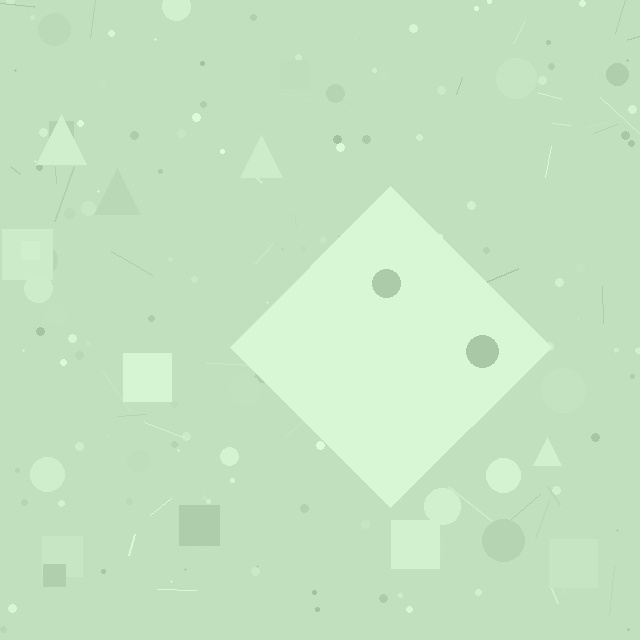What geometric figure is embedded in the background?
A diamond is embedded in the background.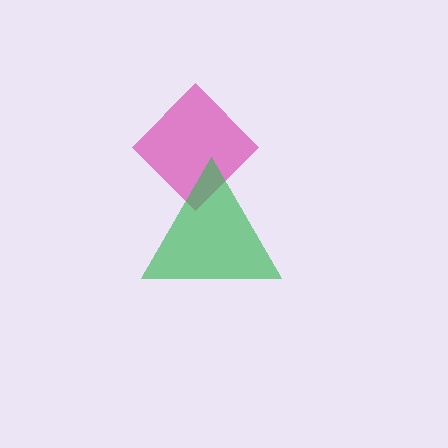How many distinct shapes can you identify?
There are 2 distinct shapes: a magenta diamond, a green triangle.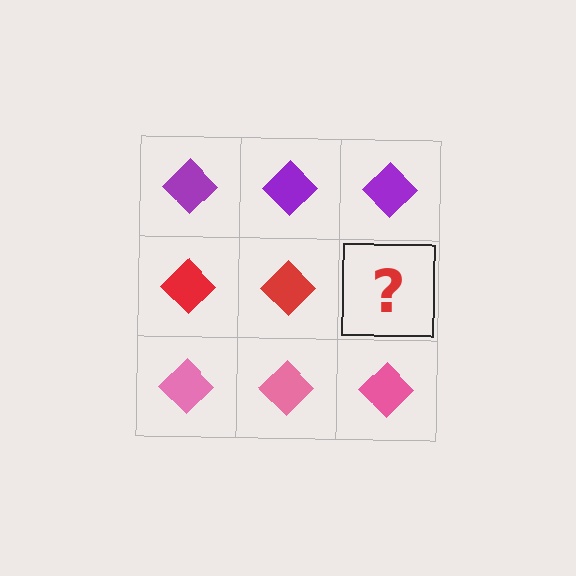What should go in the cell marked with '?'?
The missing cell should contain a red diamond.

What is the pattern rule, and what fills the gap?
The rule is that each row has a consistent color. The gap should be filled with a red diamond.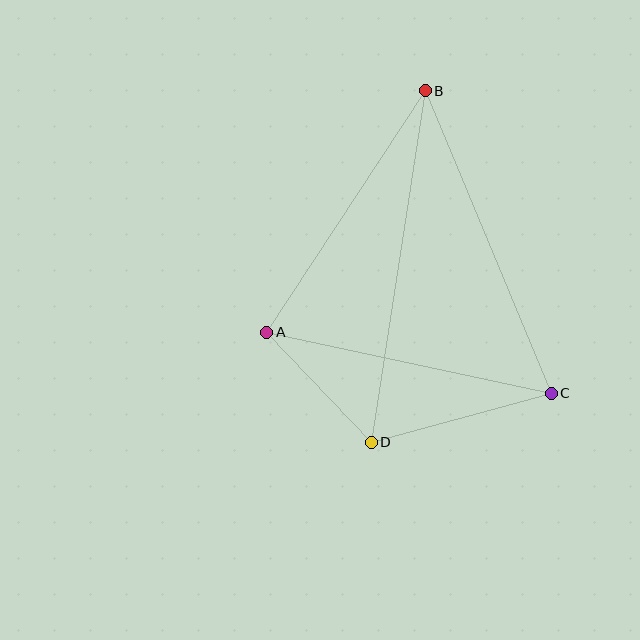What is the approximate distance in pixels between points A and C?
The distance between A and C is approximately 291 pixels.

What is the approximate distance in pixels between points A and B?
The distance between A and B is approximately 289 pixels.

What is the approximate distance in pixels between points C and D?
The distance between C and D is approximately 187 pixels.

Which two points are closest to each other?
Points A and D are closest to each other.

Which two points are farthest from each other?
Points B and D are farthest from each other.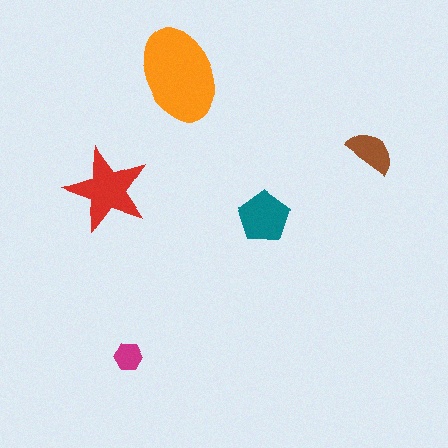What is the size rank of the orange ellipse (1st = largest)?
1st.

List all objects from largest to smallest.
The orange ellipse, the red star, the teal pentagon, the brown semicircle, the magenta hexagon.